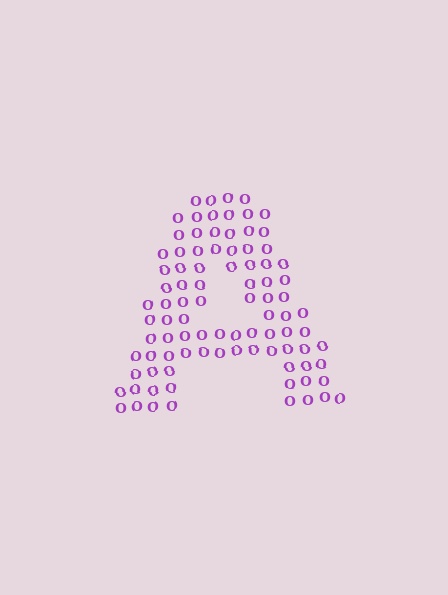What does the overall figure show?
The overall figure shows the letter A.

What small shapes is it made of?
It is made of small letter O's.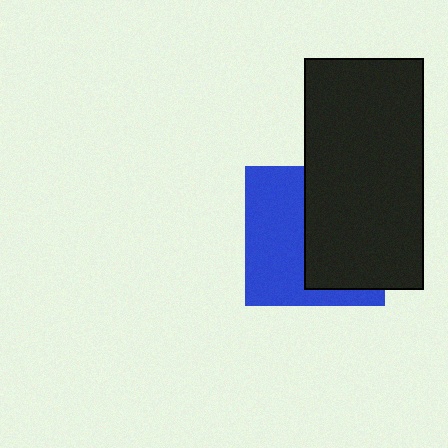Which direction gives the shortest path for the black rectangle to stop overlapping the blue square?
Moving right gives the shortest separation.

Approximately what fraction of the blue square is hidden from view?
Roughly 52% of the blue square is hidden behind the black rectangle.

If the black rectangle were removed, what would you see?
You would see the complete blue square.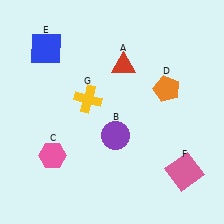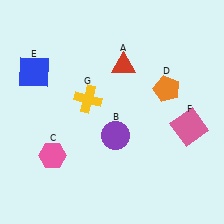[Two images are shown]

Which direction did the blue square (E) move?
The blue square (E) moved down.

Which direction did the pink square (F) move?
The pink square (F) moved up.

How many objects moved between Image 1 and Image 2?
2 objects moved between the two images.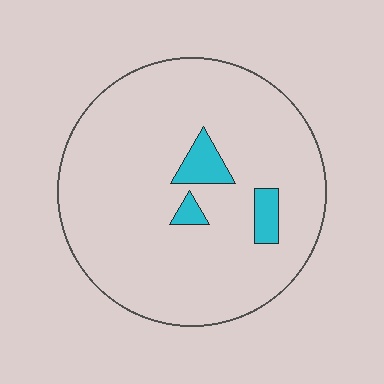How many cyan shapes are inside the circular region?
3.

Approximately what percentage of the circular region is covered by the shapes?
Approximately 5%.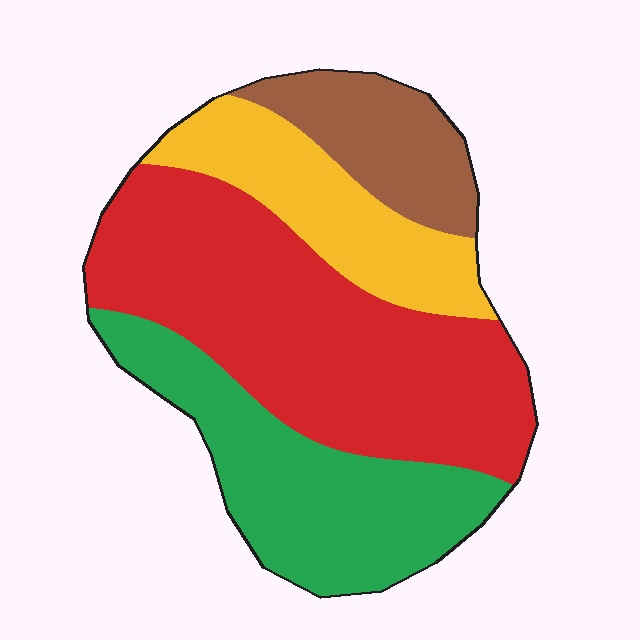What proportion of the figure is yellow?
Yellow covers 17% of the figure.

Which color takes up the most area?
Red, at roughly 45%.